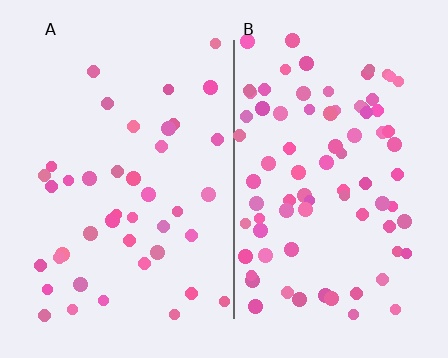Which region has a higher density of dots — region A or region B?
B (the right).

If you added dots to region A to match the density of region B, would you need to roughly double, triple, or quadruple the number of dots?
Approximately double.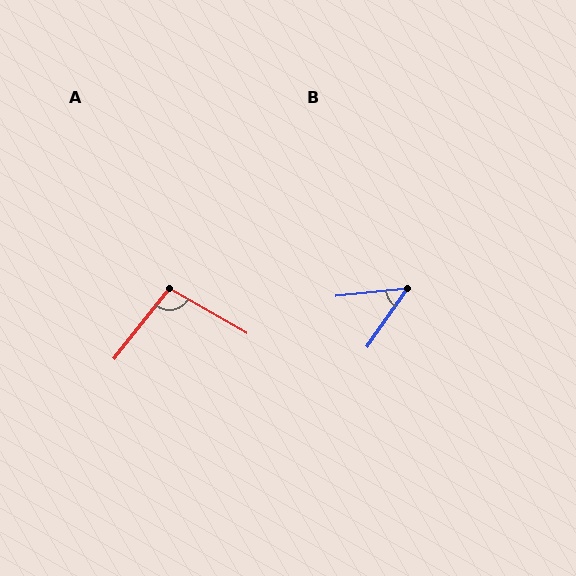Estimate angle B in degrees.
Approximately 49 degrees.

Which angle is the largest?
A, at approximately 98 degrees.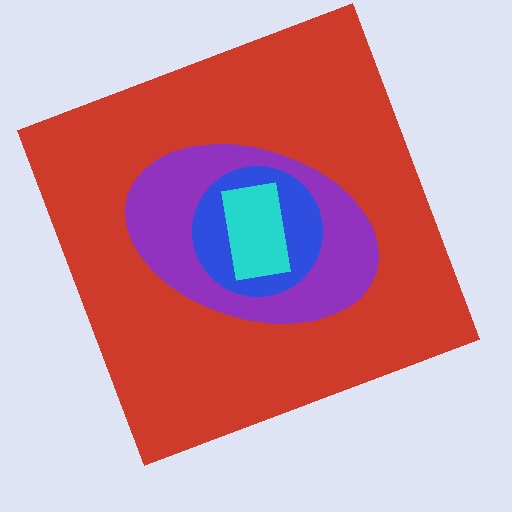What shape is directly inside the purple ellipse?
The blue circle.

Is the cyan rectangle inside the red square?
Yes.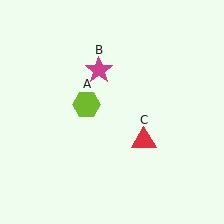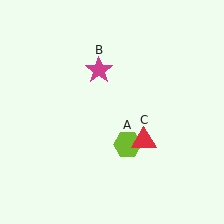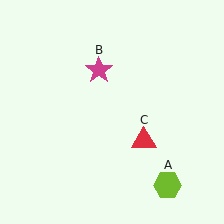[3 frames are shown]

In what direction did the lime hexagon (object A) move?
The lime hexagon (object A) moved down and to the right.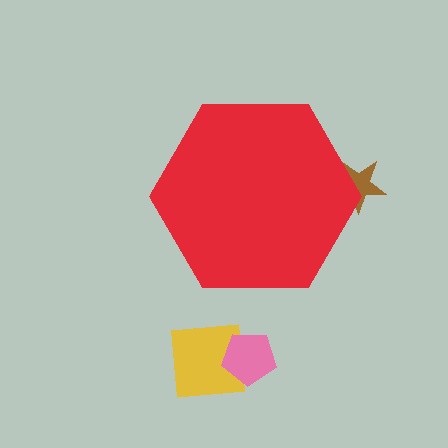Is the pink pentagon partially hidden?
No, the pink pentagon is fully visible.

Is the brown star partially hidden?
Yes, the brown star is partially hidden behind the red hexagon.